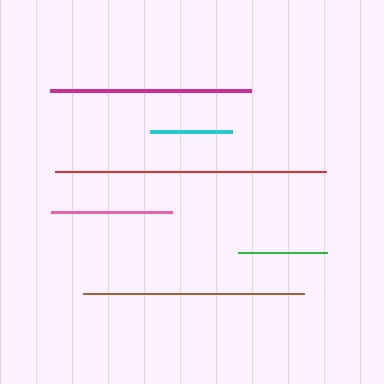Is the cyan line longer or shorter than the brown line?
The brown line is longer than the cyan line.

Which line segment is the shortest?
The cyan line is the shortest at approximately 83 pixels.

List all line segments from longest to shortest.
From longest to shortest: red, brown, magenta, pink, green, cyan.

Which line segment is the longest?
The red line is the longest at approximately 271 pixels.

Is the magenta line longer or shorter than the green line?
The magenta line is longer than the green line.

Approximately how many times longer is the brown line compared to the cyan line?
The brown line is approximately 2.7 times the length of the cyan line.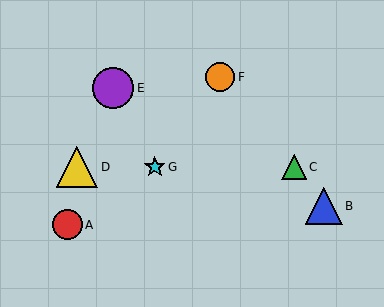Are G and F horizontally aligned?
No, G is at y≈167 and F is at y≈77.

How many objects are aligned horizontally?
3 objects (C, D, G) are aligned horizontally.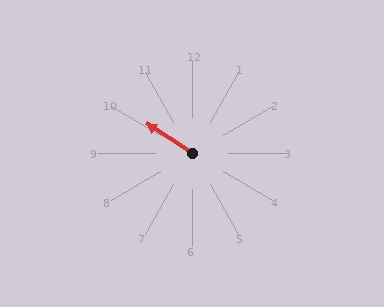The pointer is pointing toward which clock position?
Roughly 10 o'clock.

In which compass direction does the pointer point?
Northwest.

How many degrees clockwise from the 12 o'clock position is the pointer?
Approximately 303 degrees.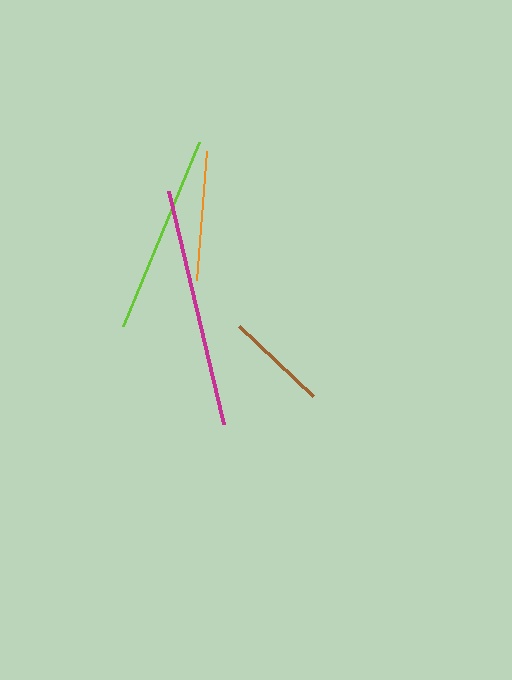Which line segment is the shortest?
The brown line is the shortest at approximately 103 pixels.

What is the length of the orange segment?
The orange segment is approximately 130 pixels long.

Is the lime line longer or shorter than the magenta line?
The magenta line is longer than the lime line.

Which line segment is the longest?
The magenta line is the longest at approximately 239 pixels.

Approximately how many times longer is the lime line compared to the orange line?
The lime line is approximately 1.5 times the length of the orange line.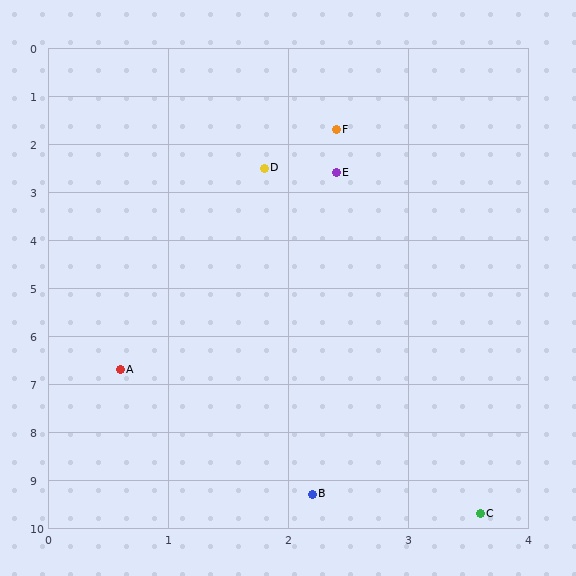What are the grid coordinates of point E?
Point E is at approximately (2.4, 2.6).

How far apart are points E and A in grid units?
Points E and A are about 4.5 grid units apart.